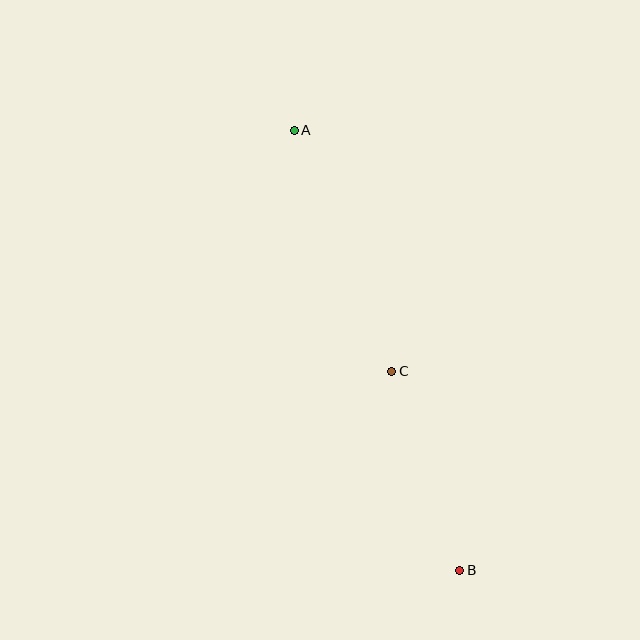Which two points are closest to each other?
Points B and C are closest to each other.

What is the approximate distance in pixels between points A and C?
The distance between A and C is approximately 260 pixels.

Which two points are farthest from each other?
Points A and B are farthest from each other.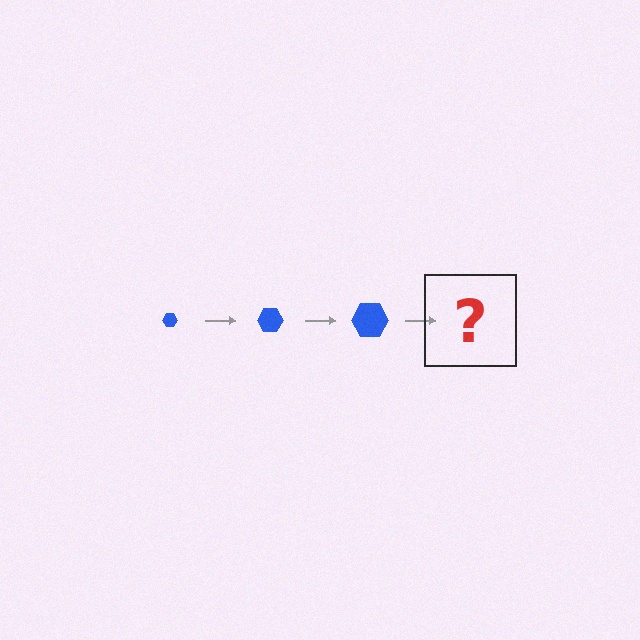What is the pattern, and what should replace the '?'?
The pattern is that the hexagon gets progressively larger each step. The '?' should be a blue hexagon, larger than the previous one.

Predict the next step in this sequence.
The next step is a blue hexagon, larger than the previous one.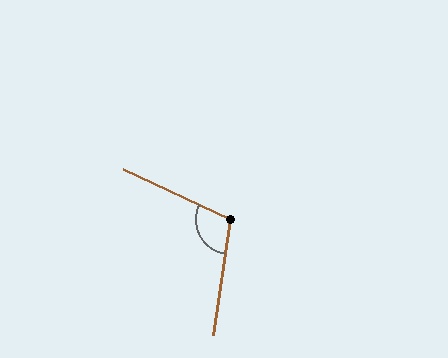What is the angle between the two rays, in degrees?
Approximately 107 degrees.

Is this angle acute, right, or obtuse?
It is obtuse.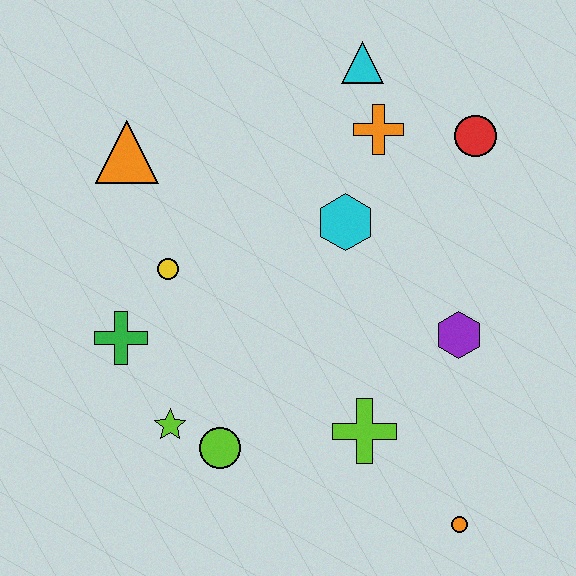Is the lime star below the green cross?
Yes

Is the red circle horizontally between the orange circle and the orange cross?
No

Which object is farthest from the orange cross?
The orange circle is farthest from the orange cross.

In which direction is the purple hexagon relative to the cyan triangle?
The purple hexagon is below the cyan triangle.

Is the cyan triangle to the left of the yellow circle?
No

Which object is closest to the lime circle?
The lime star is closest to the lime circle.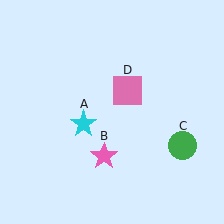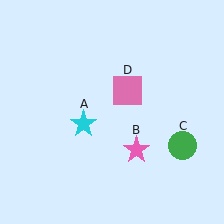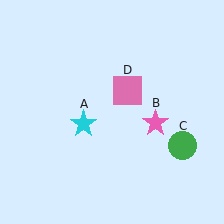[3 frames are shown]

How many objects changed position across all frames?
1 object changed position: pink star (object B).